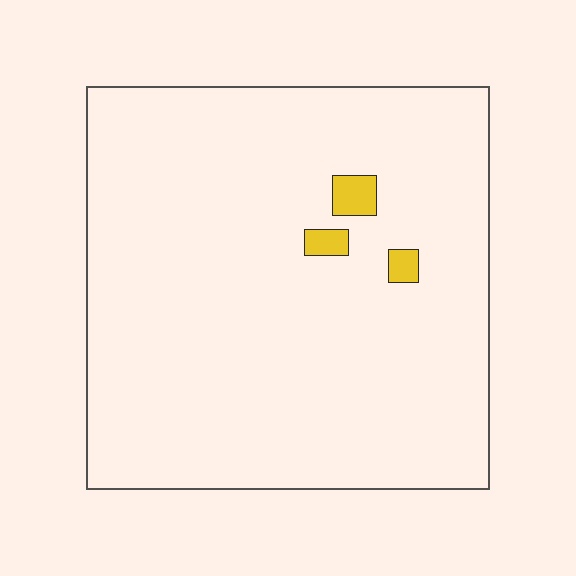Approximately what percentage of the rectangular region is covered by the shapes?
Approximately 5%.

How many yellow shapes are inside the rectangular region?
3.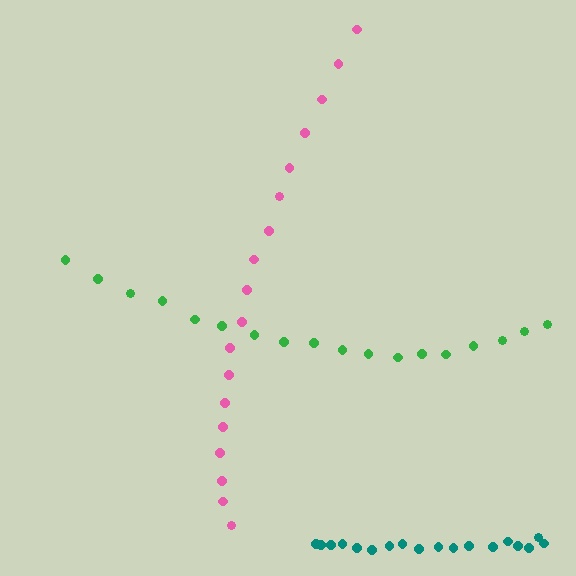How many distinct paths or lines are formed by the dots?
There are 3 distinct paths.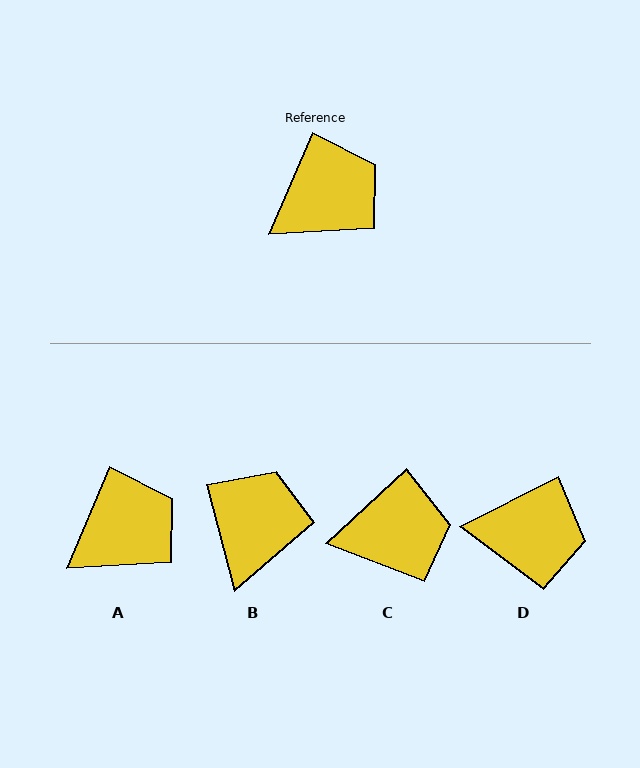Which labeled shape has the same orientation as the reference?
A.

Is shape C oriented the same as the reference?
No, it is off by about 24 degrees.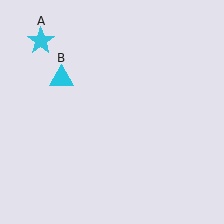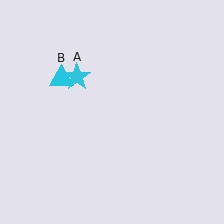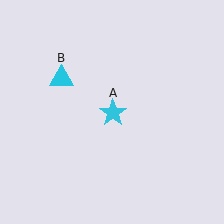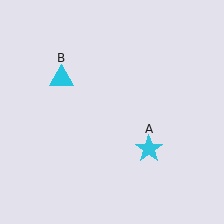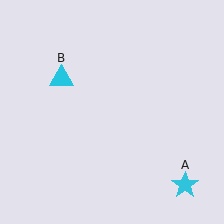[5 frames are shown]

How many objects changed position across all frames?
1 object changed position: cyan star (object A).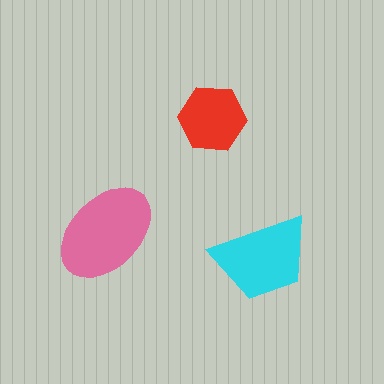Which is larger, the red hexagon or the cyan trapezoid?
The cyan trapezoid.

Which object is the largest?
The pink ellipse.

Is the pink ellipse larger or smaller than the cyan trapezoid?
Larger.